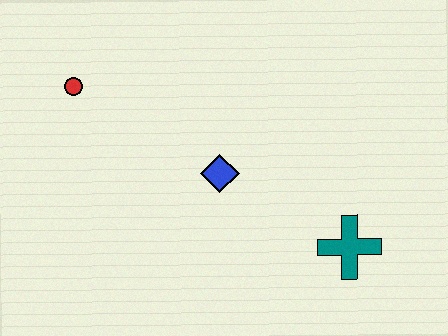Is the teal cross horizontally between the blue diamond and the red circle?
No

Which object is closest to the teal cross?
The blue diamond is closest to the teal cross.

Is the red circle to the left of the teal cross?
Yes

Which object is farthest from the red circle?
The teal cross is farthest from the red circle.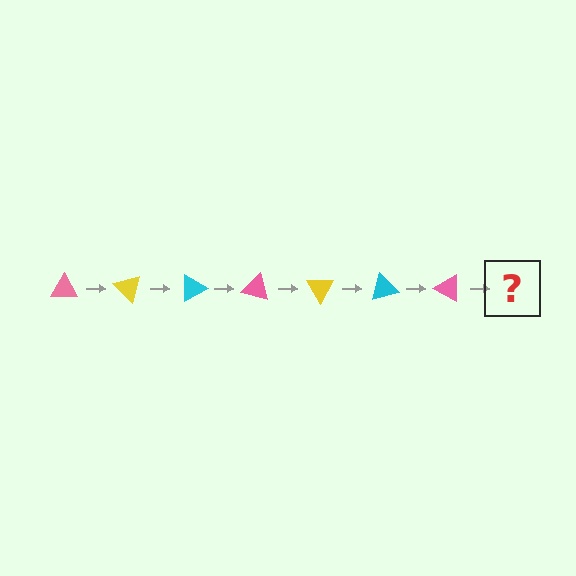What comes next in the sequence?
The next element should be a yellow triangle, rotated 315 degrees from the start.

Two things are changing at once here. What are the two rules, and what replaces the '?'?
The two rules are that it rotates 45 degrees each step and the color cycles through pink, yellow, and cyan. The '?' should be a yellow triangle, rotated 315 degrees from the start.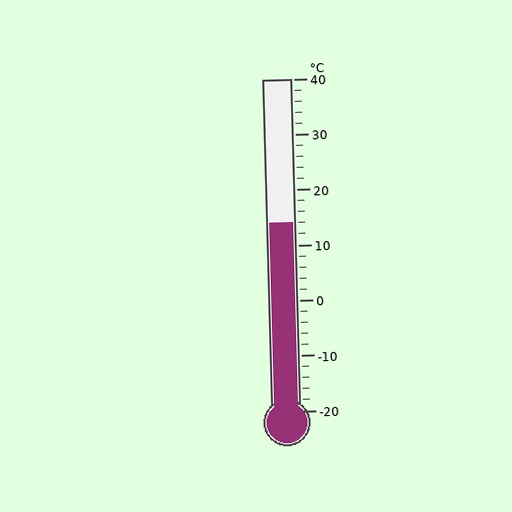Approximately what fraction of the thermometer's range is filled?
The thermometer is filled to approximately 55% of its range.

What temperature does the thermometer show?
The thermometer shows approximately 14°C.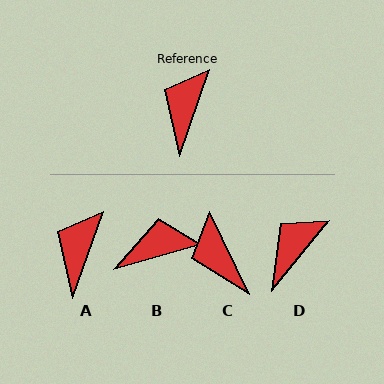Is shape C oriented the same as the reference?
No, it is off by about 45 degrees.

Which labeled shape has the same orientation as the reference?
A.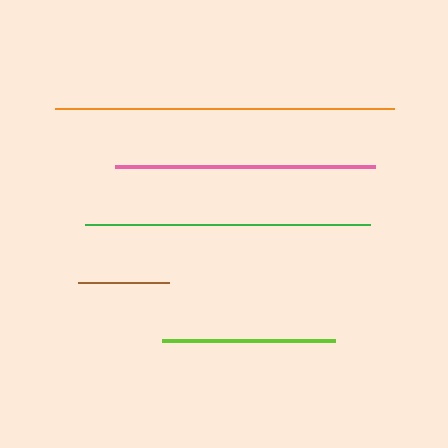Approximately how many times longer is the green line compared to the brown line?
The green line is approximately 3.1 times the length of the brown line.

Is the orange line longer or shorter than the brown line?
The orange line is longer than the brown line.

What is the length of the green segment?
The green segment is approximately 286 pixels long.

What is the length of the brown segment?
The brown segment is approximately 91 pixels long.